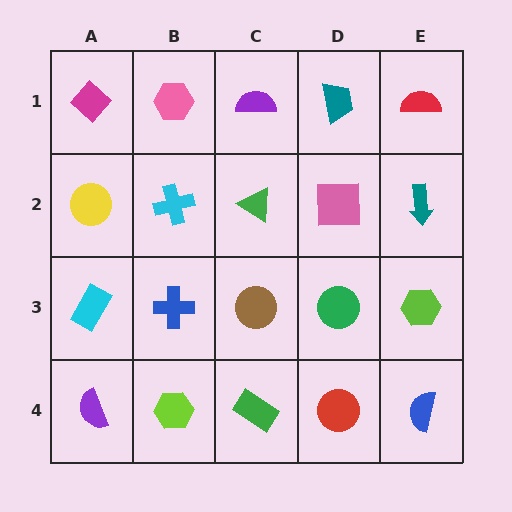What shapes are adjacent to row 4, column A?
A cyan rectangle (row 3, column A), a lime hexagon (row 4, column B).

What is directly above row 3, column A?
A yellow circle.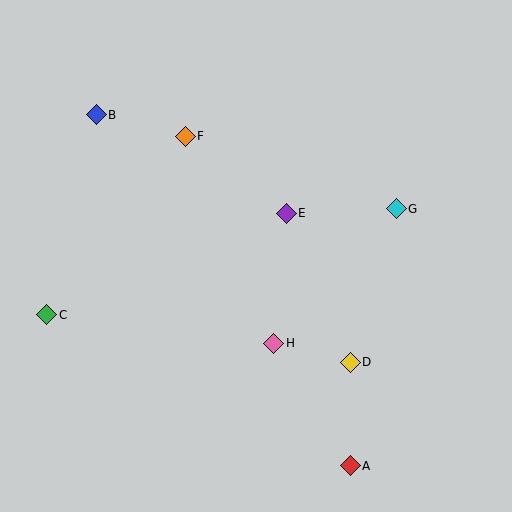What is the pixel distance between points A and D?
The distance between A and D is 104 pixels.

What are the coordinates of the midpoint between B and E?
The midpoint between B and E is at (191, 164).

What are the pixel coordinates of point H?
Point H is at (274, 343).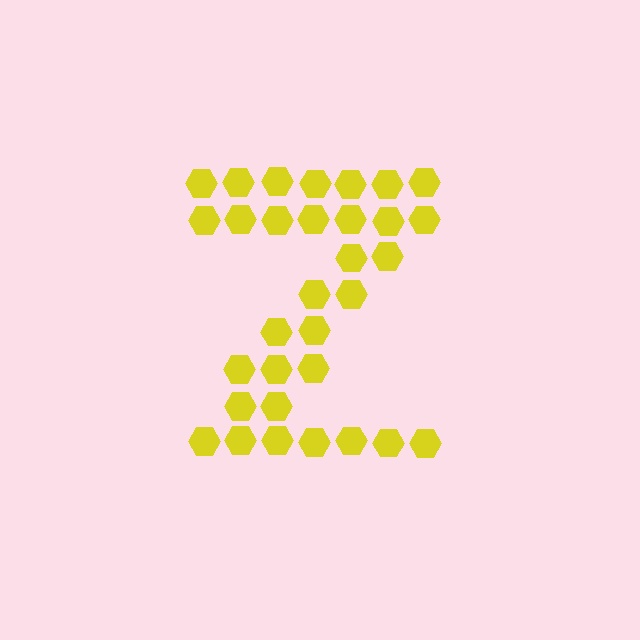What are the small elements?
The small elements are hexagons.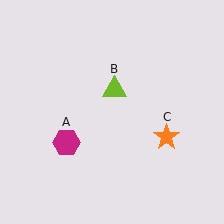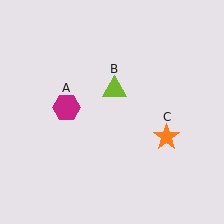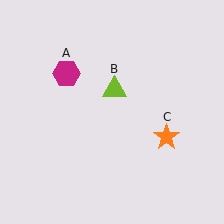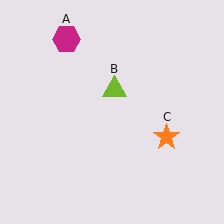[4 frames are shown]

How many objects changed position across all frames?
1 object changed position: magenta hexagon (object A).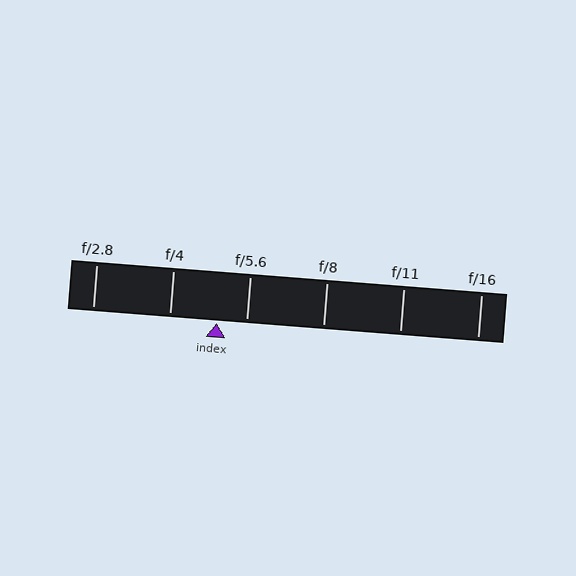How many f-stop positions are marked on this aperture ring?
There are 6 f-stop positions marked.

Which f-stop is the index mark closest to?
The index mark is closest to f/5.6.